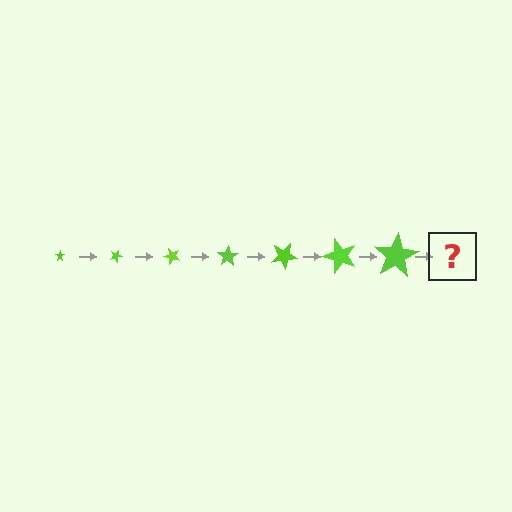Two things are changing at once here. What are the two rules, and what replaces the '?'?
The two rules are that the star grows larger each step and it rotates 25 degrees each step. The '?' should be a star, larger than the previous one and rotated 175 degrees from the start.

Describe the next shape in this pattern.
It should be a star, larger than the previous one and rotated 175 degrees from the start.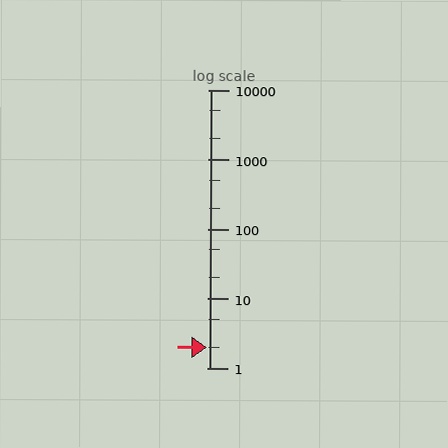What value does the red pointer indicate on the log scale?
The pointer indicates approximately 2.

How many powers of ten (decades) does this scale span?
The scale spans 4 decades, from 1 to 10000.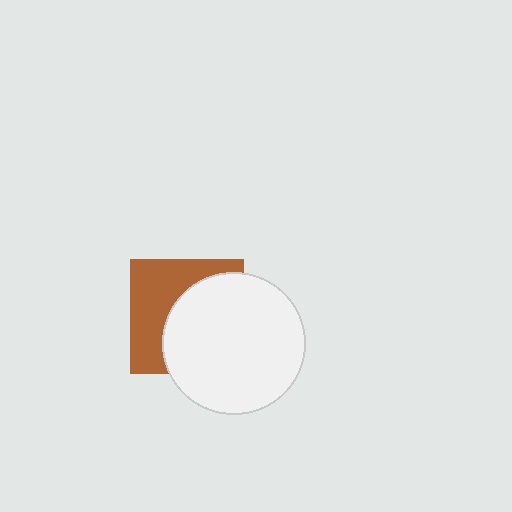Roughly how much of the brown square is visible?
About half of it is visible (roughly 45%).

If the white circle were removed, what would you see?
You would see the complete brown square.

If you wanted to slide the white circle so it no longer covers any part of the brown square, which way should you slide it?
Slide it right — that is the most direct way to separate the two shapes.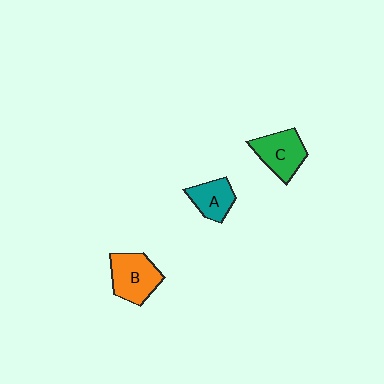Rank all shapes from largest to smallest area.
From largest to smallest: B (orange), C (green), A (teal).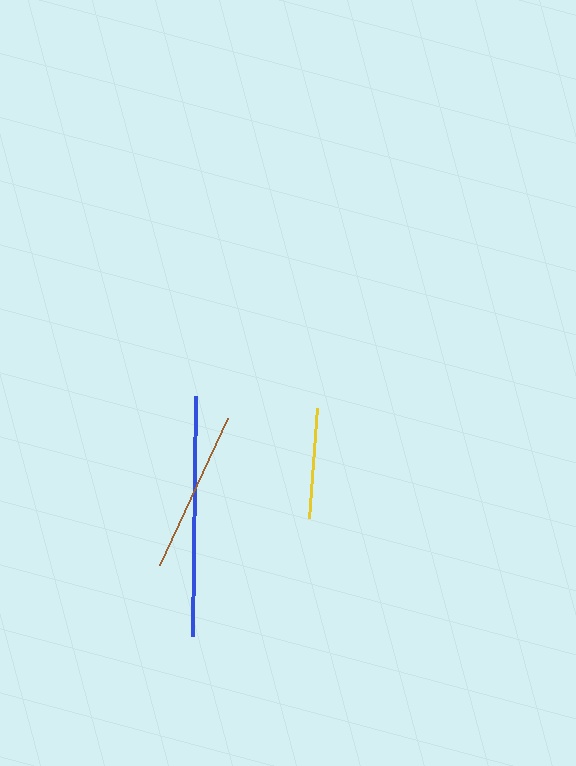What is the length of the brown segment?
The brown segment is approximately 162 pixels long.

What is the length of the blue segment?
The blue segment is approximately 240 pixels long.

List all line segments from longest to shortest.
From longest to shortest: blue, brown, yellow.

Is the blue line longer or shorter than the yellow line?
The blue line is longer than the yellow line.